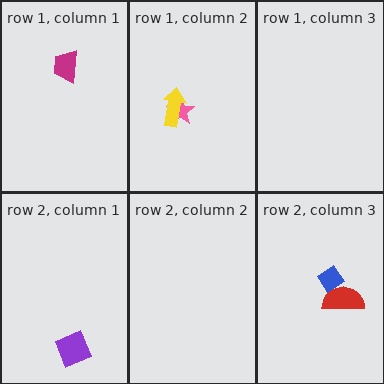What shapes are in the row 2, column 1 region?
The purple square.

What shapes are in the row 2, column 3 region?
The red semicircle, the blue diamond.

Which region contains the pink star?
The row 1, column 2 region.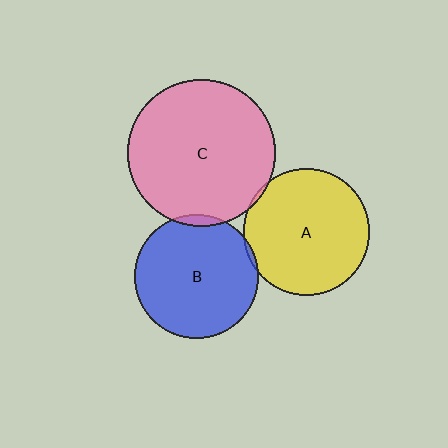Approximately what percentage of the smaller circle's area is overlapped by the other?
Approximately 5%.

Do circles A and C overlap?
Yes.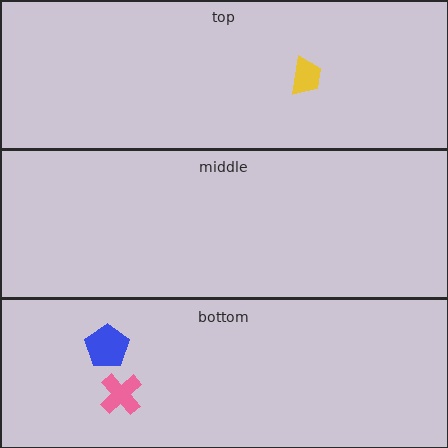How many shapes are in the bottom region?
2.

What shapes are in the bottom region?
The pink cross, the blue pentagon.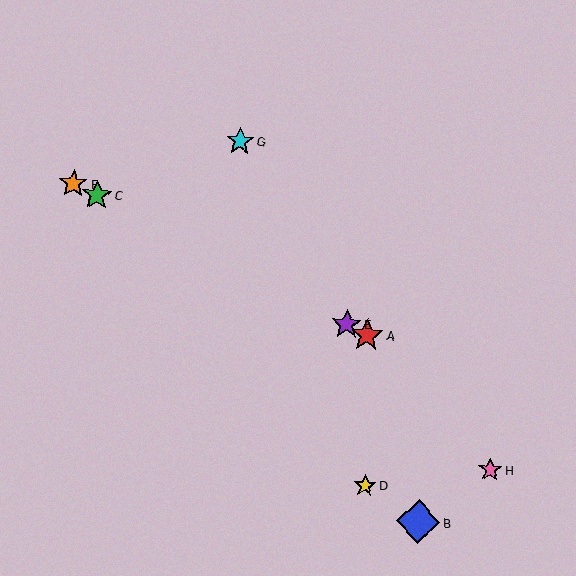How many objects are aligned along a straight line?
4 objects (A, C, E, F) are aligned along a straight line.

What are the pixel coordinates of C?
Object C is at (97, 195).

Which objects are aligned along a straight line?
Objects A, C, E, F are aligned along a straight line.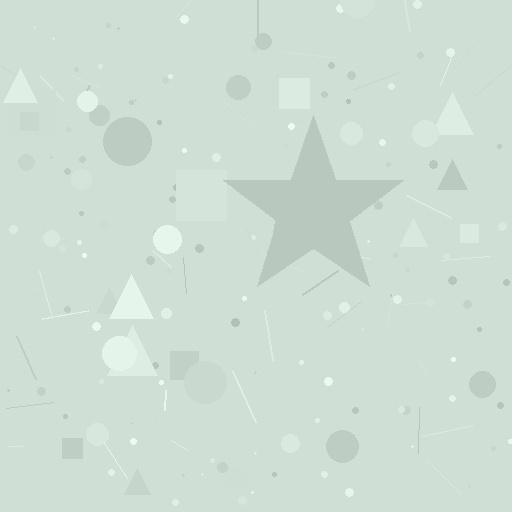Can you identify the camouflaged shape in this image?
The camouflaged shape is a star.